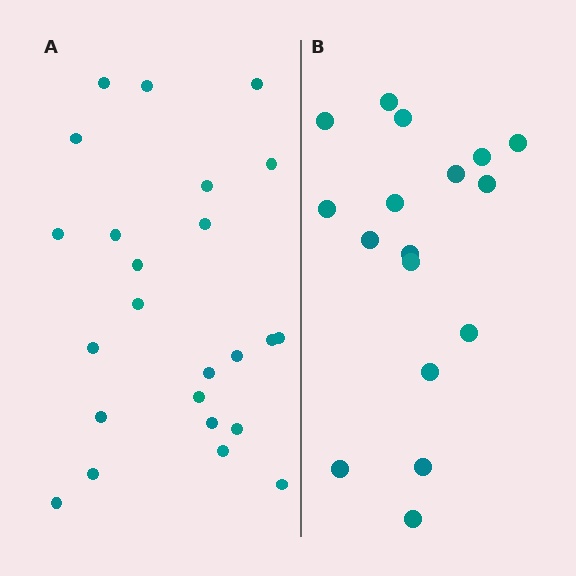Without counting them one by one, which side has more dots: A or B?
Region A (the left region) has more dots.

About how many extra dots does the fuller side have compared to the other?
Region A has roughly 8 or so more dots than region B.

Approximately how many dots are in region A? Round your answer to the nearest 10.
About 20 dots. (The exact count is 24, which rounds to 20.)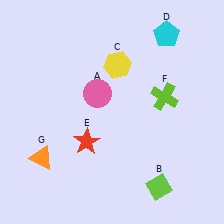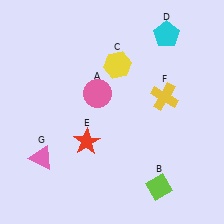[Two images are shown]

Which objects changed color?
F changed from lime to yellow. G changed from orange to pink.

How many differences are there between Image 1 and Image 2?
There are 2 differences between the two images.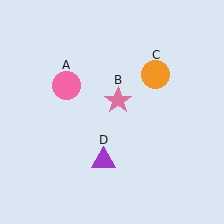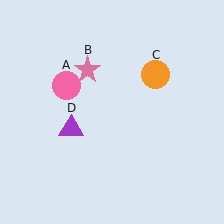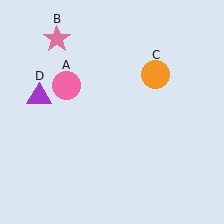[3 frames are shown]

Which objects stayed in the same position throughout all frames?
Pink circle (object A) and orange circle (object C) remained stationary.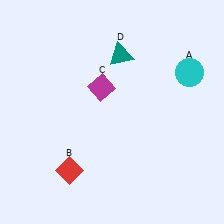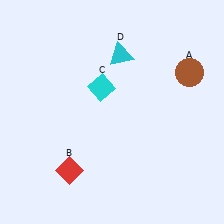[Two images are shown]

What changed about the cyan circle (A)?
In Image 1, A is cyan. In Image 2, it changed to brown.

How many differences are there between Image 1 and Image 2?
There are 3 differences between the two images.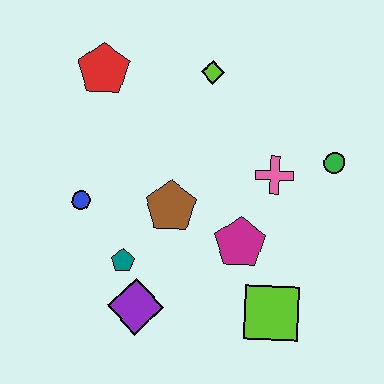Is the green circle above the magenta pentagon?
Yes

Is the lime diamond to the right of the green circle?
No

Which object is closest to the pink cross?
The green circle is closest to the pink cross.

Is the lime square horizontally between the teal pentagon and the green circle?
Yes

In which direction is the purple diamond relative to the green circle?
The purple diamond is to the left of the green circle.